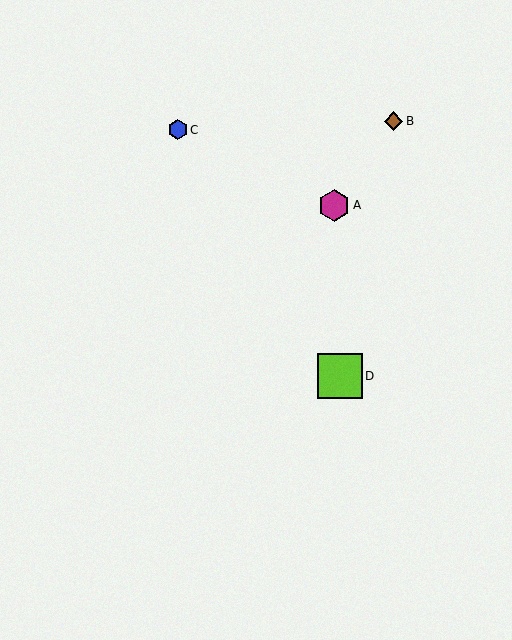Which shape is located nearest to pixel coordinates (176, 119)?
The blue hexagon (labeled C) at (178, 130) is nearest to that location.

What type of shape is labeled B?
Shape B is a brown diamond.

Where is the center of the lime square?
The center of the lime square is at (340, 376).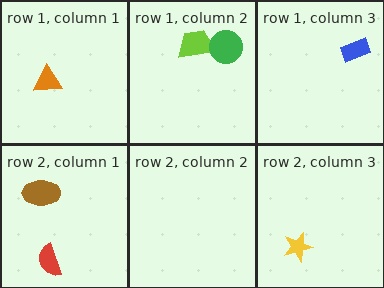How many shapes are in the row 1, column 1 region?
1.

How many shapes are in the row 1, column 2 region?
2.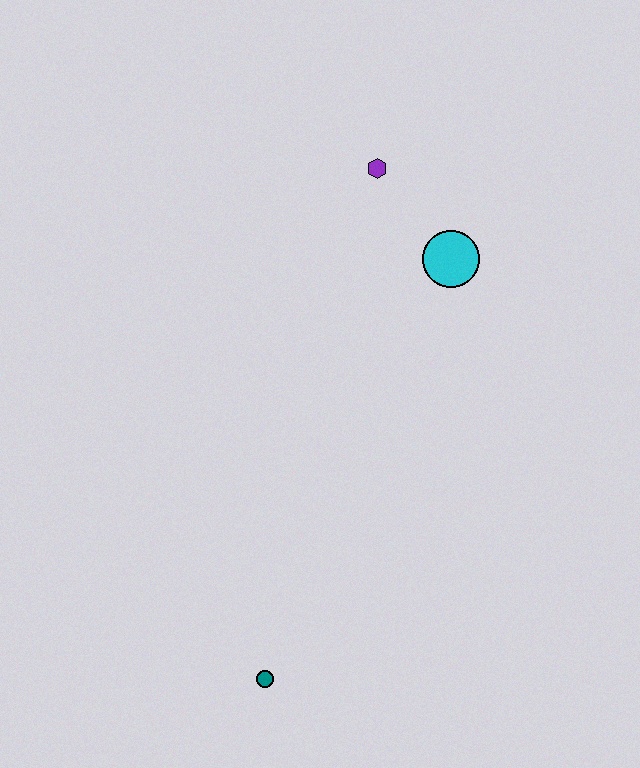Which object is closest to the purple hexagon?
The cyan circle is closest to the purple hexagon.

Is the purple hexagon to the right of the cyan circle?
No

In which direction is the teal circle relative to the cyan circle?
The teal circle is below the cyan circle.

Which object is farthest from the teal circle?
The purple hexagon is farthest from the teal circle.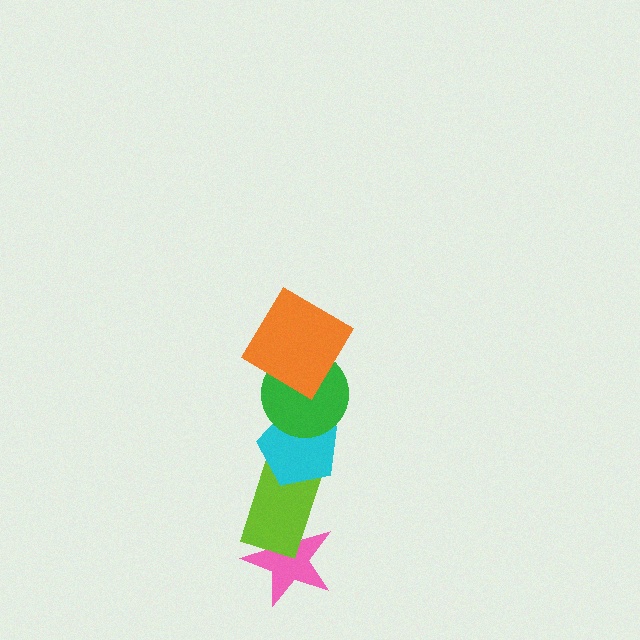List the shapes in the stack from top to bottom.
From top to bottom: the orange diamond, the green circle, the cyan pentagon, the lime rectangle, the pink star.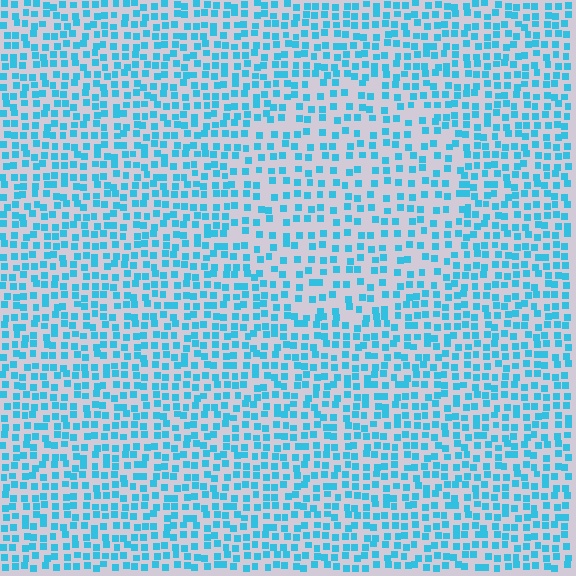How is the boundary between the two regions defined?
The boundary is defined by a change in element density (approximately 1.6x ratio). All elements are the same color, size, and shape.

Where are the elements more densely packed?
The elements are more densely packed outside the circle boundary.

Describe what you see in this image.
The image contains small cyan elements arranged at two different densities. A circle-shaped region is visible where the elements are less densely packed than the surrounding area.